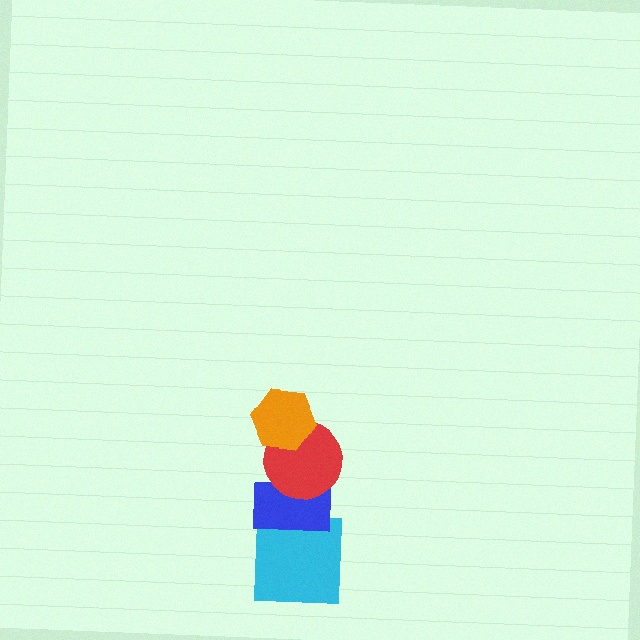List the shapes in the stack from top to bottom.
From top to bottom: the orange hexagon, the red circle, the blue rectangle, the cyan square.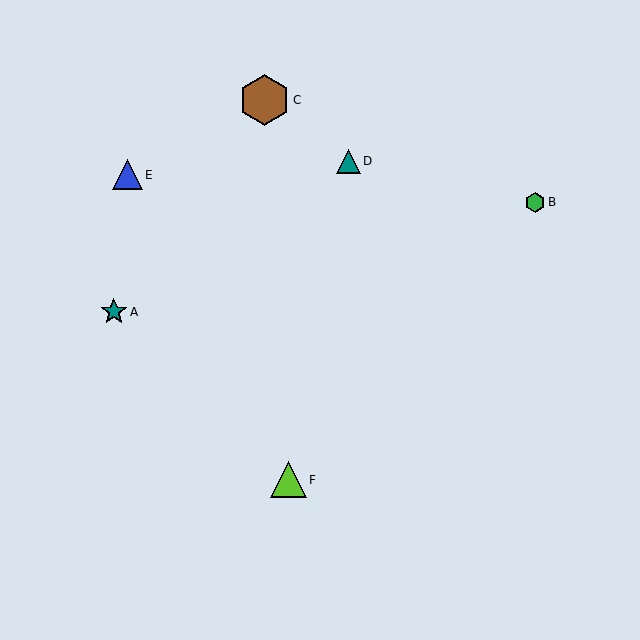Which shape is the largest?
The brown hexagon (labeled C) is the largest.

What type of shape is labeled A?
Shape A is a teal star.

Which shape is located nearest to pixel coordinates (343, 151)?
The teal triangle (labeled D) at (348, 161) is nearest to that location.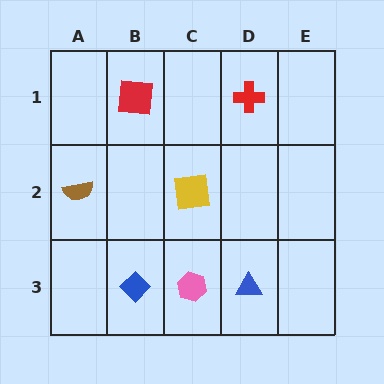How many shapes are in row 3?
3 shapes.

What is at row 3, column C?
A pink hexagon.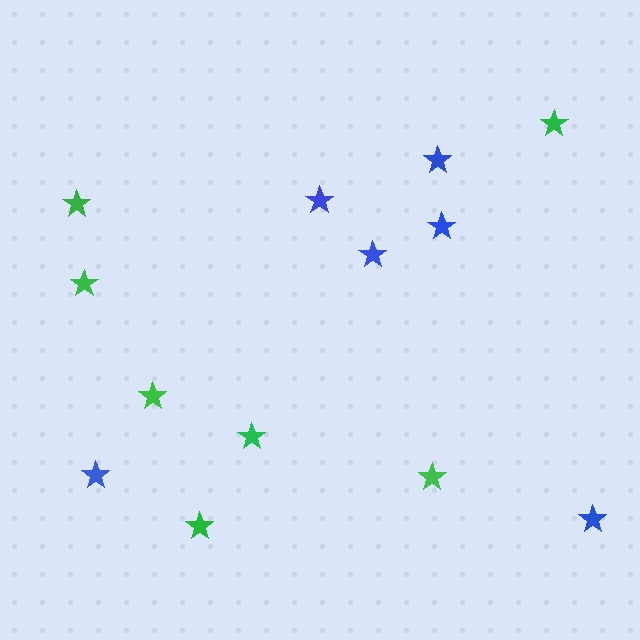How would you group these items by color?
There are 2 groups: one group of blue stars (6) and one group of green stars (7).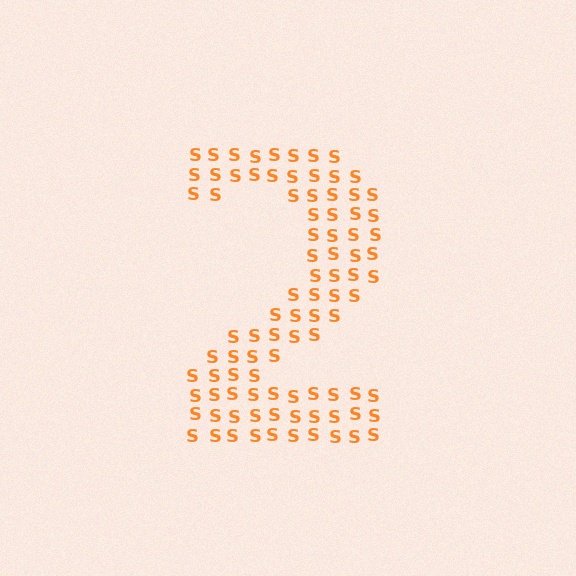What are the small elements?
The small elements are letter S's.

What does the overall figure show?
The overall figure shows the digit 2.